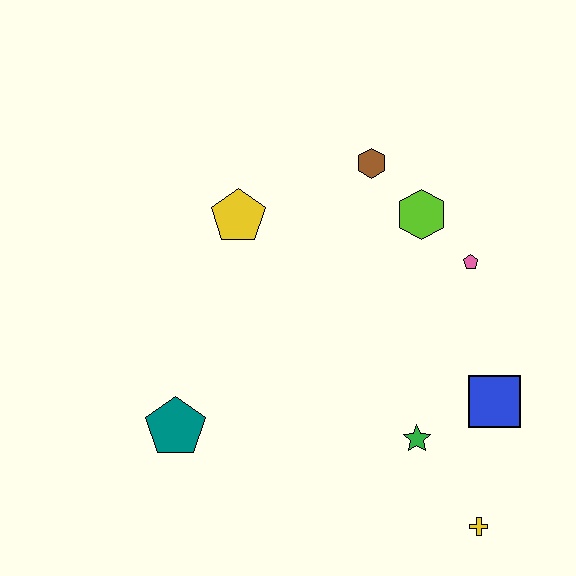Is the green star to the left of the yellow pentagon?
No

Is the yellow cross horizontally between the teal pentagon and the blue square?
Yes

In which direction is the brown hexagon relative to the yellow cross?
The brown hexagon is above the yellow cross.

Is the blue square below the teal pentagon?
No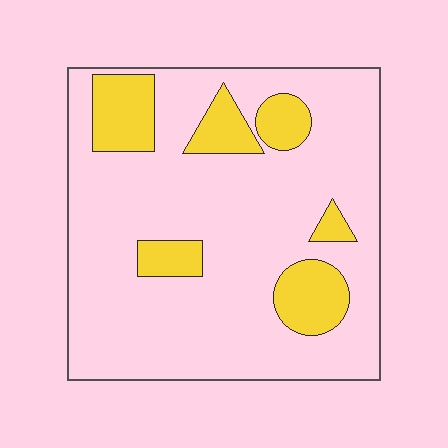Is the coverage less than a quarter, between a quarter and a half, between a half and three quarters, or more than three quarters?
Less than a quarter.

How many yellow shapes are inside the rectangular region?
6.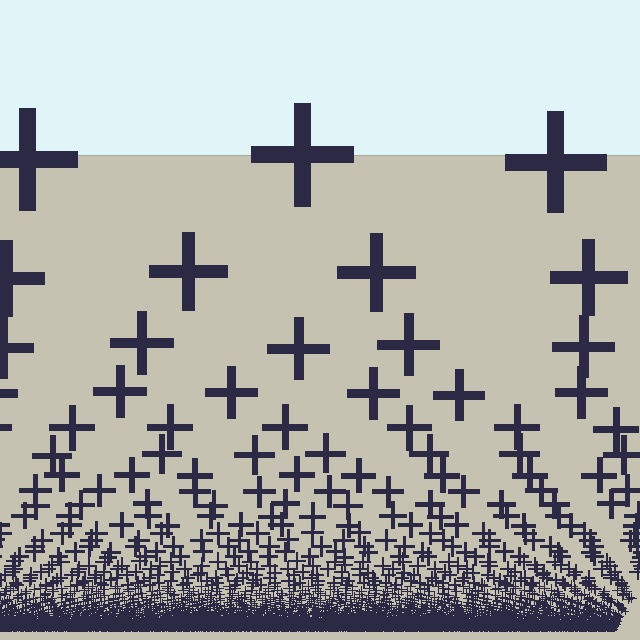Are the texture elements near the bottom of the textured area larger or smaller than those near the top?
Smaller. The gradient is inverted — elements near the bottom are smaller and denser.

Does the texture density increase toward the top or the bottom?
Density increases toward the bottom.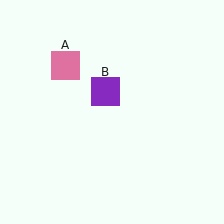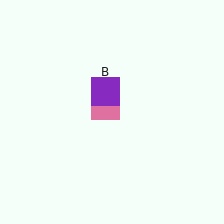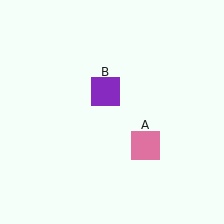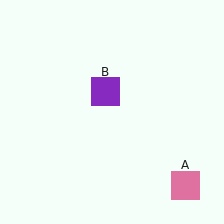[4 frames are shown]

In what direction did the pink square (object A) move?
The pink square (object A) moved down and to the right.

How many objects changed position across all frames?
1 object changed position: pink square (object A).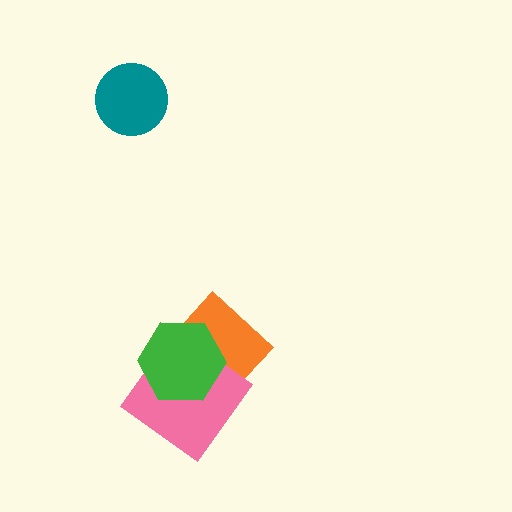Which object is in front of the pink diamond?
The green hexagon is in front of the pink diamond.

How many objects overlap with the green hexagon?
2 objects overlap with the green hexagon.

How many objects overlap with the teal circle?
0 objects overlap with the teal circle.